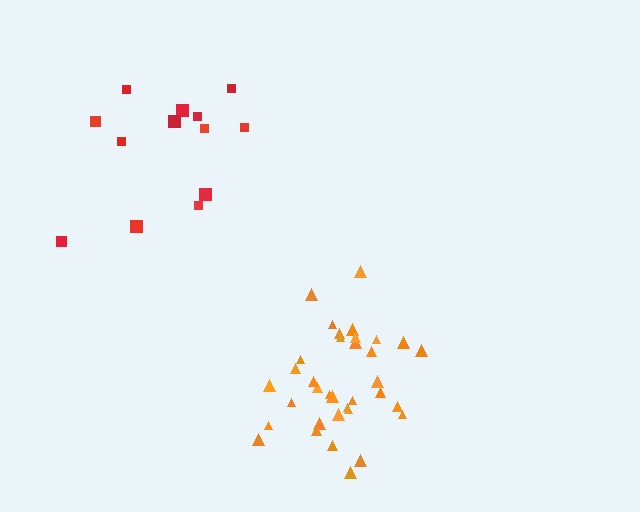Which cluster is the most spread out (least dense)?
Red.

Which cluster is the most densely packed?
Orange.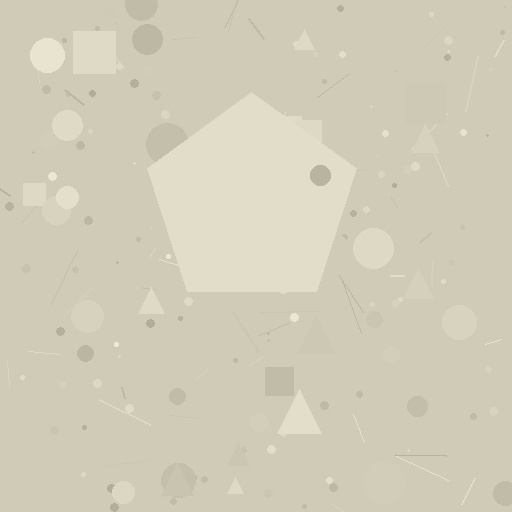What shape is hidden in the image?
A pentagon is hidden in the image.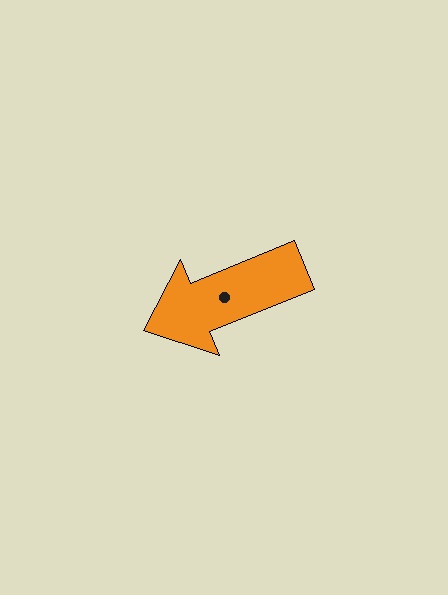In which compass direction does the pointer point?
West.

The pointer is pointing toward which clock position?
Roughly 8 o'clock.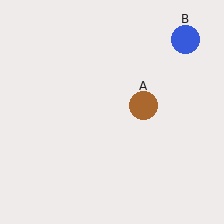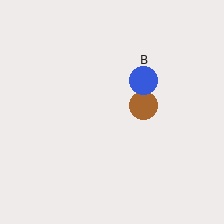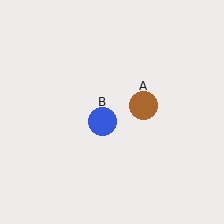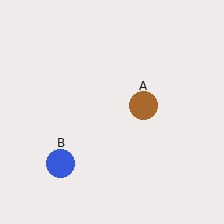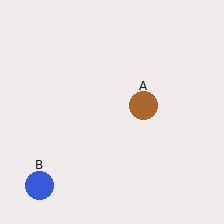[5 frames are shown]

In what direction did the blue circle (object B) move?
The blue circle (object B) moved down and to the left.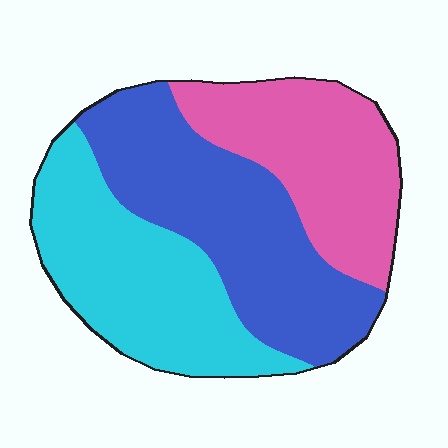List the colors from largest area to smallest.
From largest to smallest: blue, cyan, pink.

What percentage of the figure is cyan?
Cyan covers 33% of the figure.